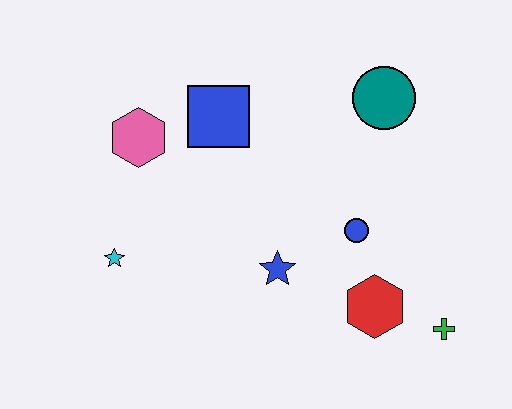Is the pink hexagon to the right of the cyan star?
Yes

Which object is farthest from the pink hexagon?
The green cross is farthest from the pink hexagon.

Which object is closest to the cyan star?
The pink hexagon is closest to the cyan star.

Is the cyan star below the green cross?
No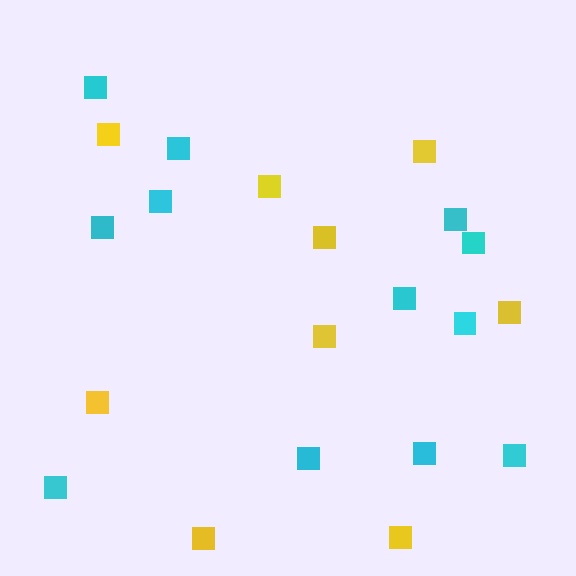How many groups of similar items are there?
There are 2 groups: one group of yellow squares (9) and one group of cyan squares (12).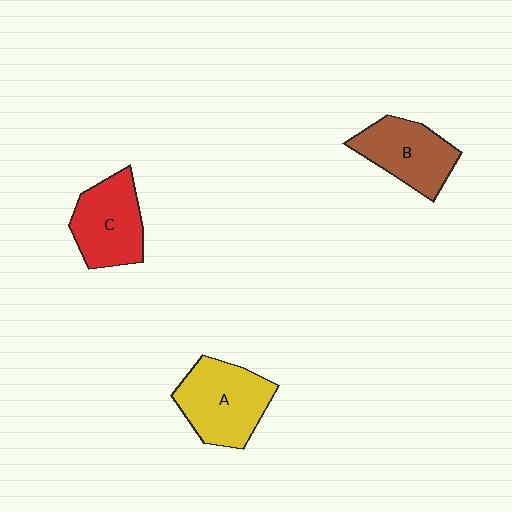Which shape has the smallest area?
Shape B (brown).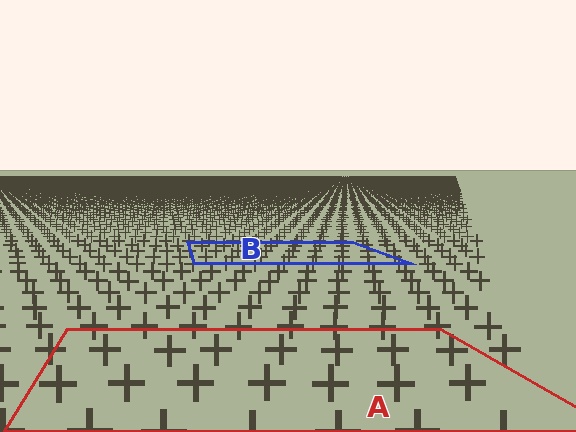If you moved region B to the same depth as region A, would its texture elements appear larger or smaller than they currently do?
They would appear larger. At a closer depth, the same texture elements are projected at a bigger on-screen size.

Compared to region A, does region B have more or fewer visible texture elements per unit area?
Region B has more texture elements per unit area — they are packed more densely because it is farther away.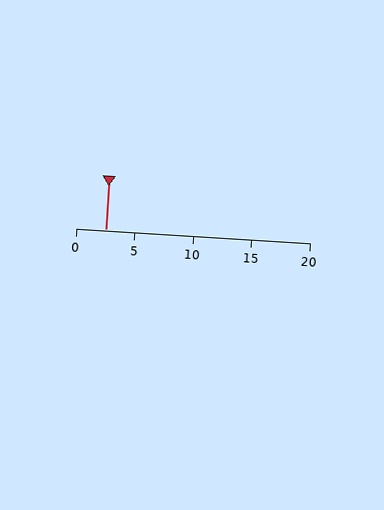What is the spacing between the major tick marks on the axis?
The major ticks are spaced 5 apart.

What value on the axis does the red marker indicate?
The marker indicates approximately 2.5.